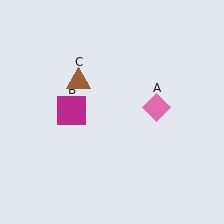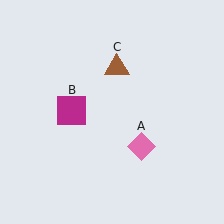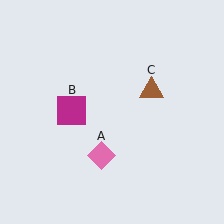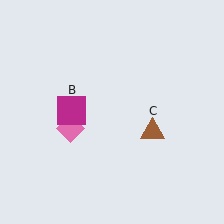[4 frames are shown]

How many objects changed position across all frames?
2 objects changed position: pink diamond (object A), brown triangle (object C).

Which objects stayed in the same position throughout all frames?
Magenta square (object B) remained stationary.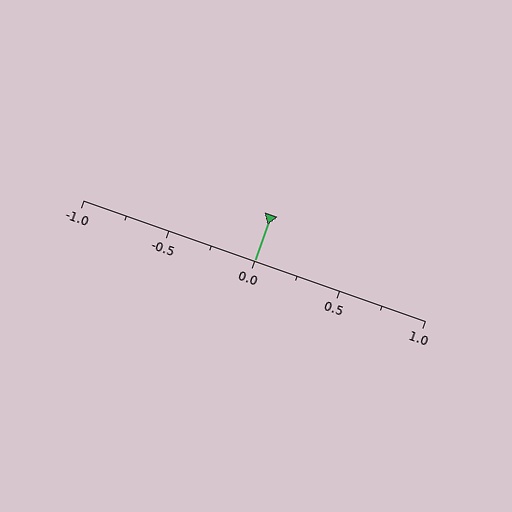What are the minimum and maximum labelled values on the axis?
The axis runs from -1.0 to 1.0.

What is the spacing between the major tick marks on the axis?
The major ticks are spaced 0.5 apart.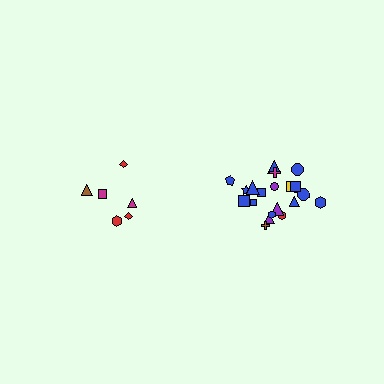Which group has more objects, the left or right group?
The right group.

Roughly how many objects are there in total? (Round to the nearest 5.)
Roughly 30 objects in total.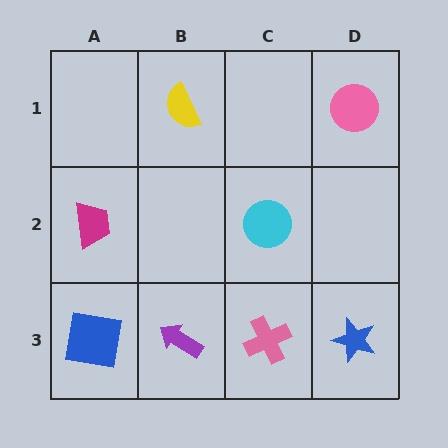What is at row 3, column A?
A blue square.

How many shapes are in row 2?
2 shapes.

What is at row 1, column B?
A yellow semicircle.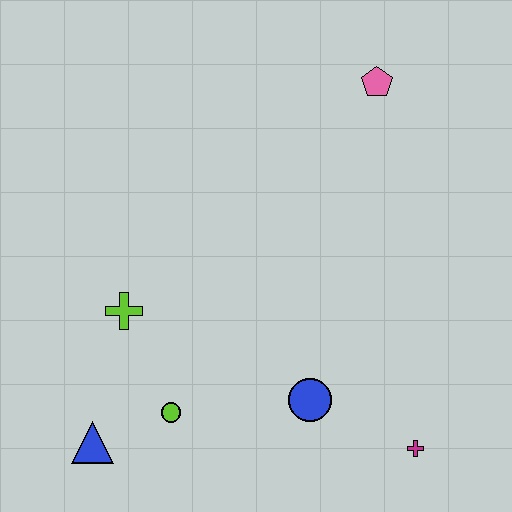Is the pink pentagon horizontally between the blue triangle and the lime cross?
No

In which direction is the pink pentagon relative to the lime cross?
The pink pentagon is to the right of the lime cross.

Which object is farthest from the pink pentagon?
The blue triangle is farthest from the pink pentagon.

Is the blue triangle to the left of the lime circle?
Yes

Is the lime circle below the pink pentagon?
Yes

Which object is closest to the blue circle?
The magenta cross is closest to the blue circle.